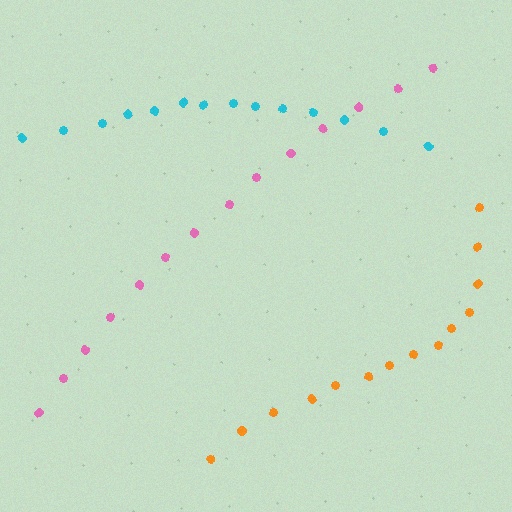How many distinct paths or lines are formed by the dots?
There are 3 distinct paths.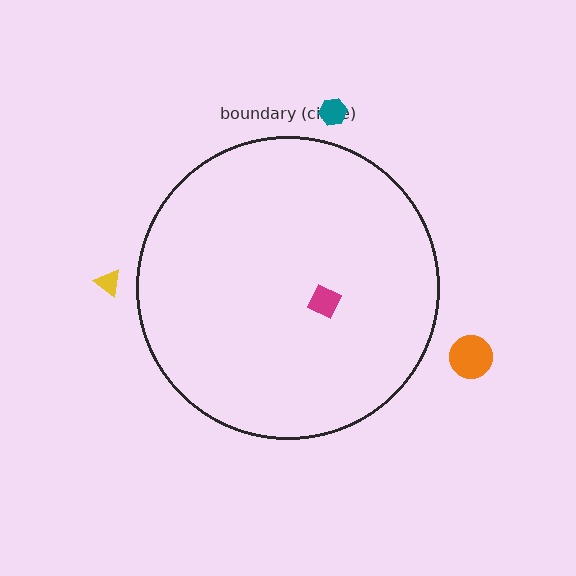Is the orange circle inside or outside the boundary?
Outside.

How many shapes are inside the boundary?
1 inside, 3 outside.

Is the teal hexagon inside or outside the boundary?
Outside.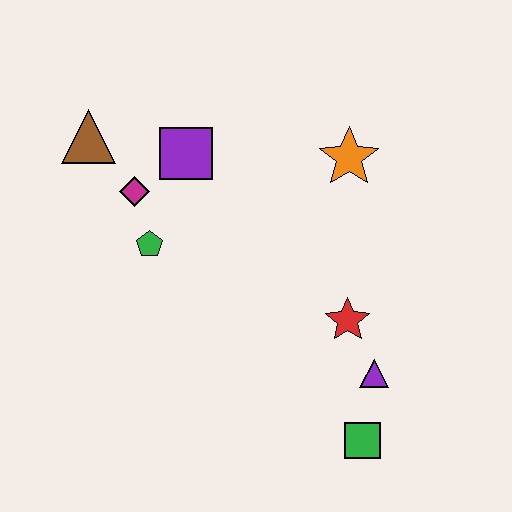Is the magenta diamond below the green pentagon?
No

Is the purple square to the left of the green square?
Yes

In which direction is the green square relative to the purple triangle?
The green square is below the purple triangle.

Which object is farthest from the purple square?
The green square is farthest from the purple square.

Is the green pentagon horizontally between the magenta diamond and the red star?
Yes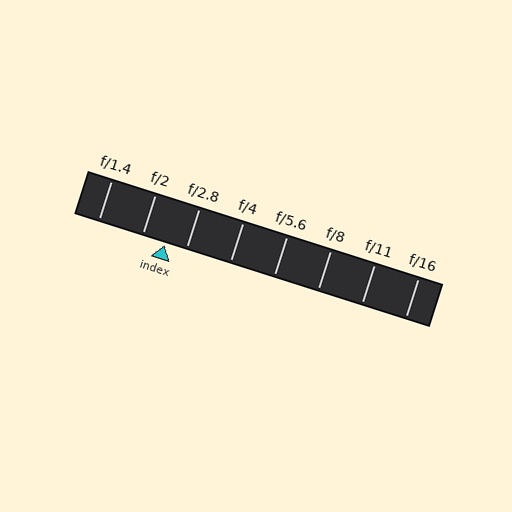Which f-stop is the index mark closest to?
The index mark is closest to f/2.8.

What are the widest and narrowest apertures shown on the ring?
The widest aperture shown is f/1.4 and the narrowest is f/16.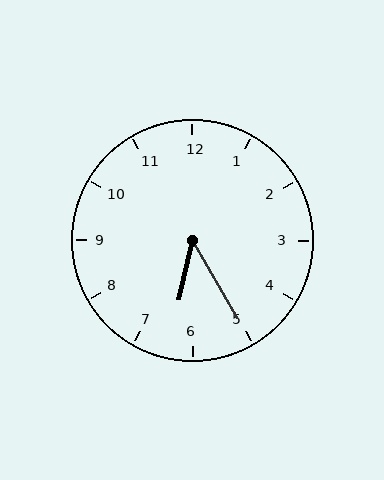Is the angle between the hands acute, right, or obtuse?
It is acute.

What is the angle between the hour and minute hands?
Approximately 42 degrees.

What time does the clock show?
6:25.